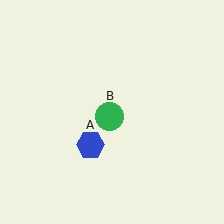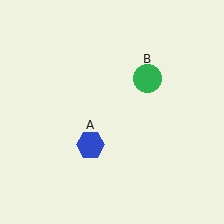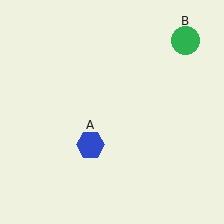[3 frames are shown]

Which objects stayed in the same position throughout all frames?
Blue hexagon (object A) remained stationary.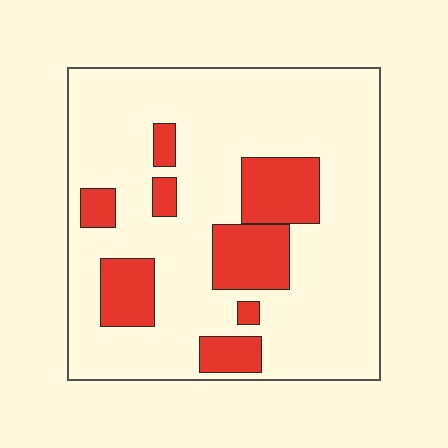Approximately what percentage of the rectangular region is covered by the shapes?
Approximately 20%.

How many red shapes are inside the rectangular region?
8.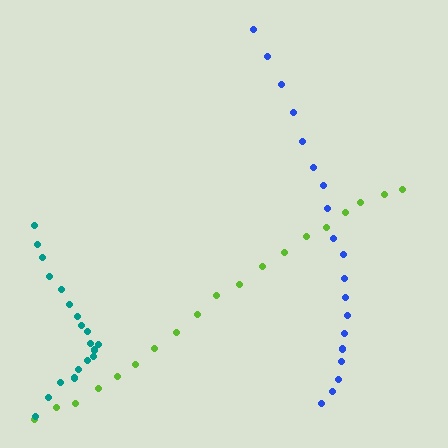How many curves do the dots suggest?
There are 3 distinct paths.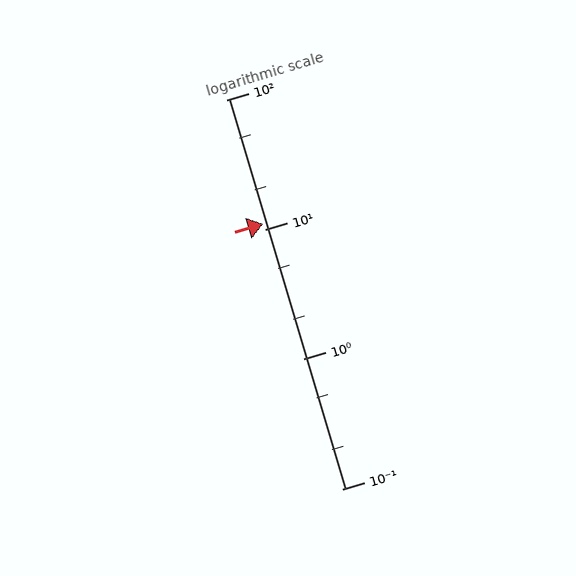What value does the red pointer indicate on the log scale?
The pointer indicates approximately 11.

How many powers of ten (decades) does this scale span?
The scale spans 3 decades, from 0.1 to 100.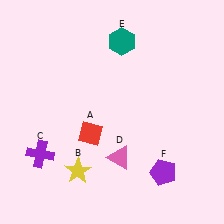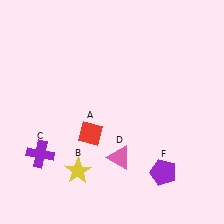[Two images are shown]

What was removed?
The teal hexagon (E) was removed in Image 2.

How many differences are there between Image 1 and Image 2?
There is 1 difference between the two images.